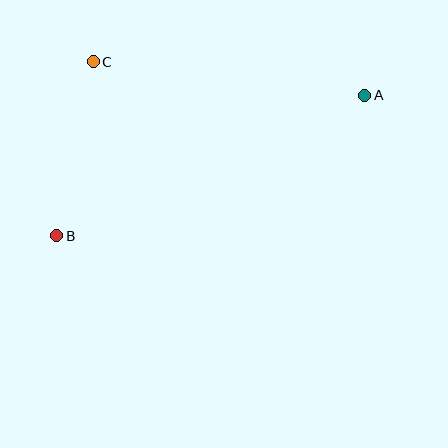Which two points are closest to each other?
Points B and C are closest to each other.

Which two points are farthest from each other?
Points A and B are farthest from each other.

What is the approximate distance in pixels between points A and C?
The distance between A and C is approximately 273 pixels.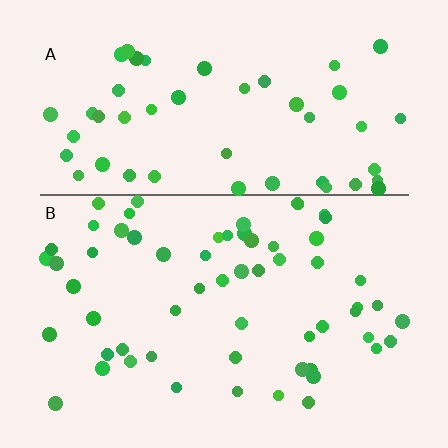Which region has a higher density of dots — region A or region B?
B (the bottom).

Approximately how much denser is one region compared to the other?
Approximately 1.1× — region B over region A.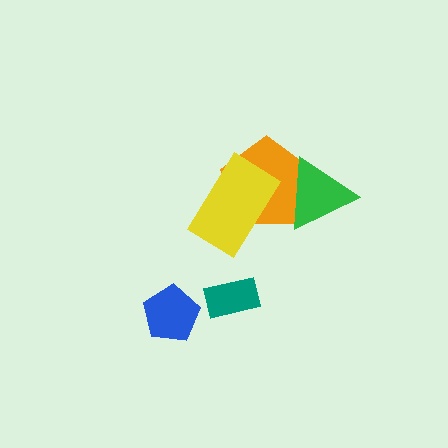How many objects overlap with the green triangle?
1 object overlaps with the green triangle.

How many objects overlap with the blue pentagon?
0 objects overlap with the blue pentagon.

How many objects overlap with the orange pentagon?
2 objects overlap with the orange pentagon.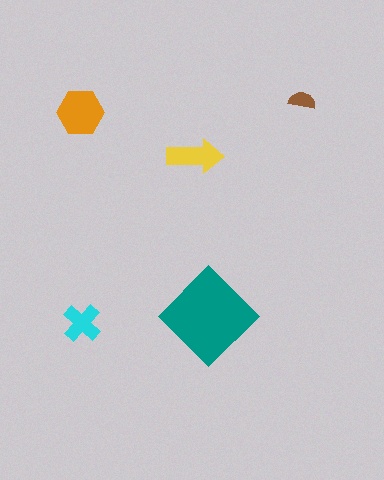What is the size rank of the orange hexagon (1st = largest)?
2nd.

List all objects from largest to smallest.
The teal diamond, the orange hexagon, the yellow arrow, the cyan cross, the brown semicircle.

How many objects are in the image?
There are 5 objects in the image.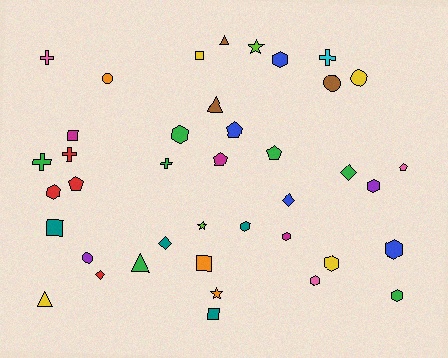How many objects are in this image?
There are 40 objects.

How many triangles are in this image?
There are 4 triangles.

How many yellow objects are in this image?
There are 4 yellow objects.